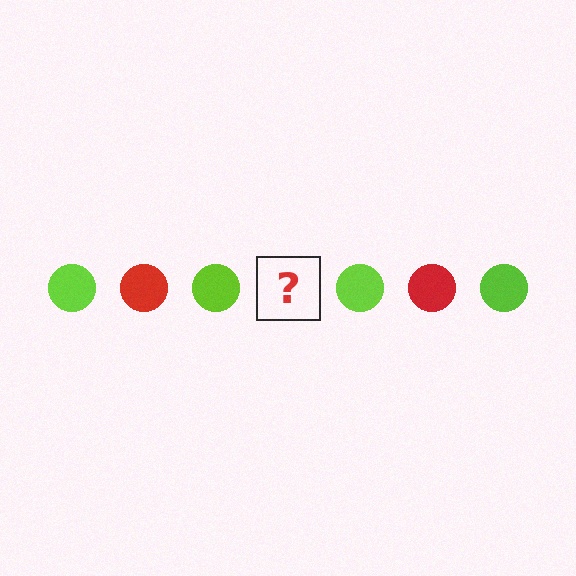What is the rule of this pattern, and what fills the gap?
The rule is that the pattern cycles through lime, red circles. The gap should be filled with a red circle.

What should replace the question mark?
The question mark should be replaced with a red circle.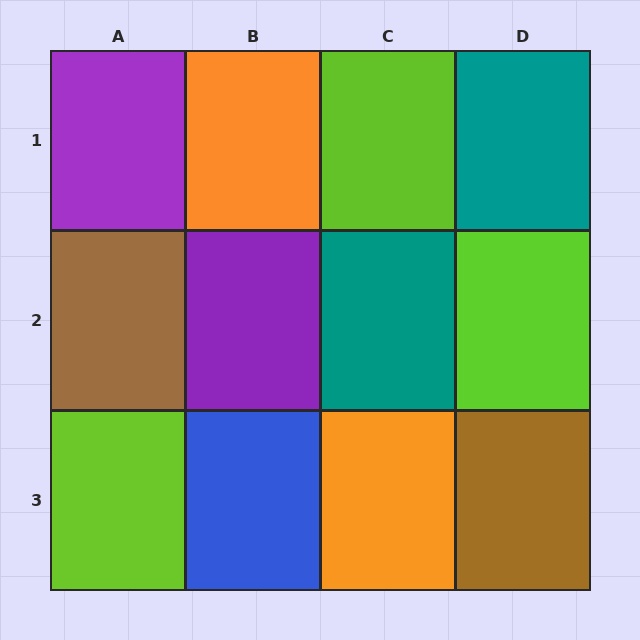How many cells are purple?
2 cells are purple.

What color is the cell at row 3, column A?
Lime.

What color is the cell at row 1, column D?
Teal.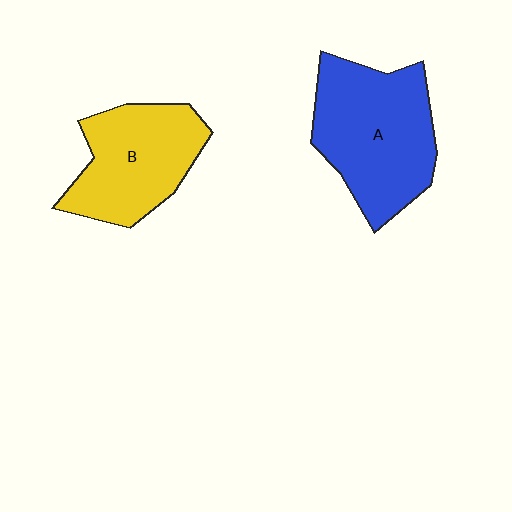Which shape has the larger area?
Shape A (blue).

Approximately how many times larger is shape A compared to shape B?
Approximately 1.2 times.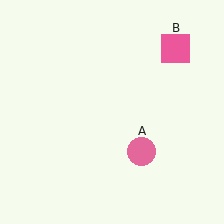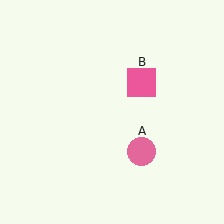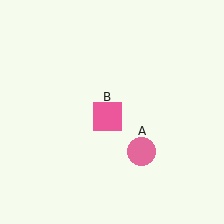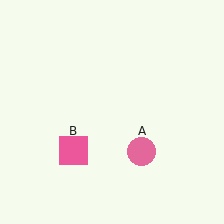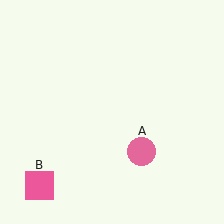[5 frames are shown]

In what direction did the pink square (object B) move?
The pink square (object B) moved down and to the left.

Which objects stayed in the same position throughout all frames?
Pink circle (object A) remained stationary.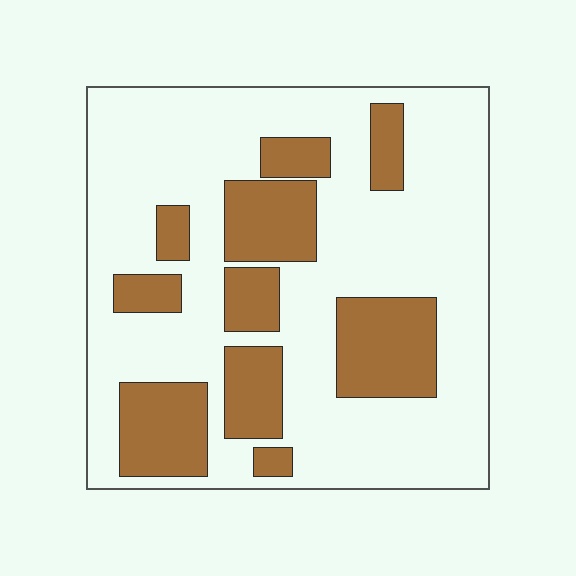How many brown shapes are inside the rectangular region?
10.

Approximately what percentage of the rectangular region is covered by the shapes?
Approximately 30%.